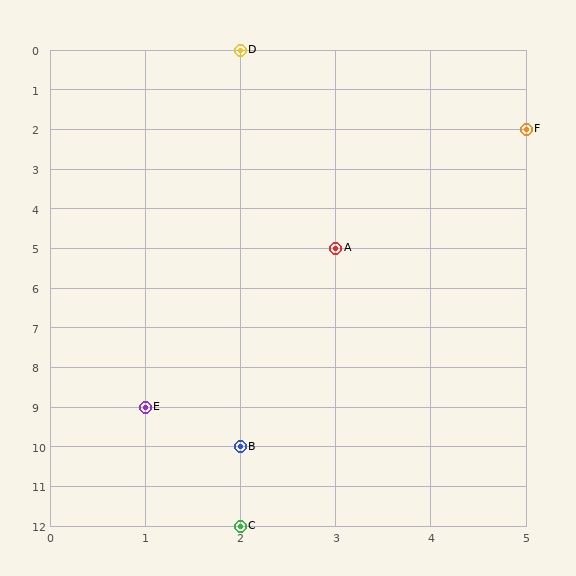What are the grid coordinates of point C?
Point C is at grid coordinates (2, 12).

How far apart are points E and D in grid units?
Points E and D are 1 column and 9 rows apart (about 9.1 grid units diagonally).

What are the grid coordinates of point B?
Point B is at grid coordinates (2, 10).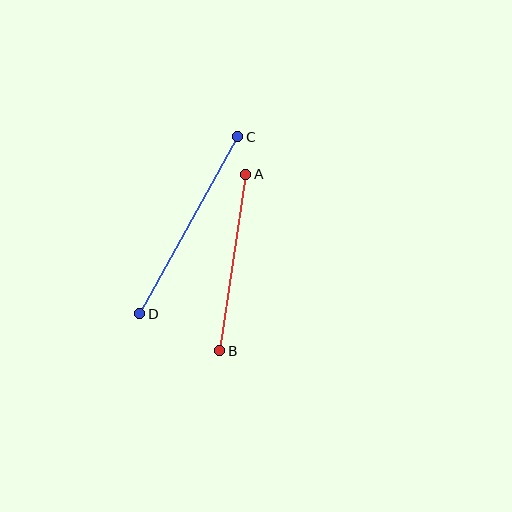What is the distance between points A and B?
The distance is approximately 178 pixels.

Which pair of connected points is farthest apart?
Points C and D are farthest apart.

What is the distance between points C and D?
The distance is approximately 202 pixels.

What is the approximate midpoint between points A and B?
The midpoint is at approximately (233, 263) pixels.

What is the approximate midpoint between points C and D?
The midpoint is at approximately (189, 225) pixels.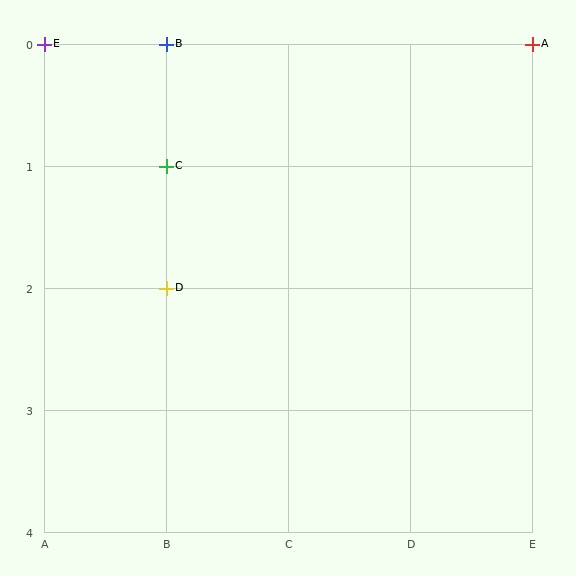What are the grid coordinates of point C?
Point C is at grid coordinates (B, 1).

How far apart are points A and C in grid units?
Points A and C are 3 columns and 1 row apart (about 3.2 grid units diagonally).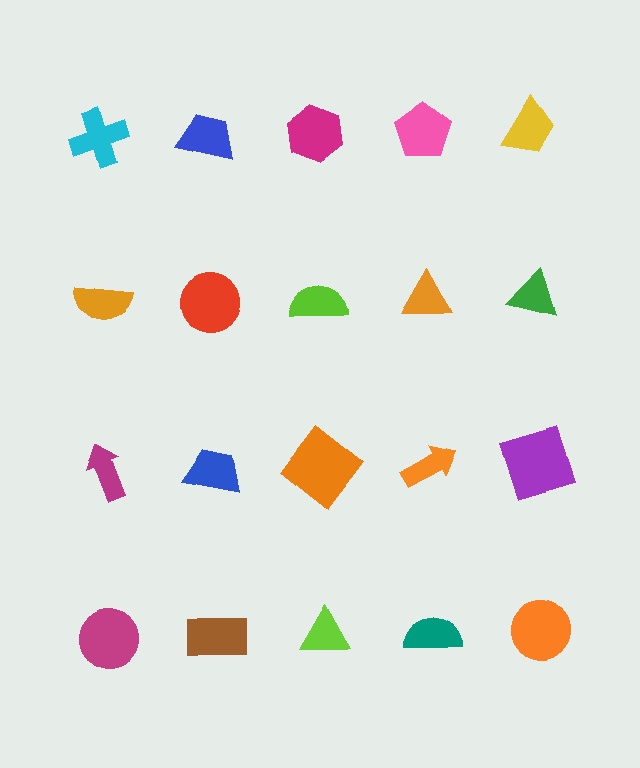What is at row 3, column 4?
An orange arrow.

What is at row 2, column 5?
A green triangle.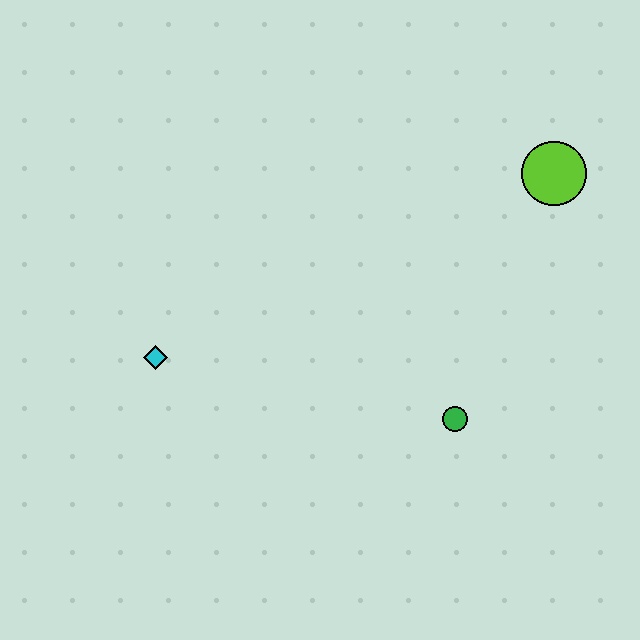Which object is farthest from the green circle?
The cyan diamond is farthest from the green circle.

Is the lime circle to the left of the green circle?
No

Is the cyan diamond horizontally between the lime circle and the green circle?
No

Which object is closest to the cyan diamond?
The green circle is closest to the cyan diamond.